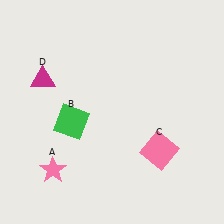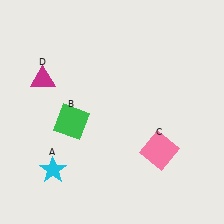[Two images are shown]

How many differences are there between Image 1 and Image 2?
There is 1 difference between the two images.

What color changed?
The star (A) changed from pink in Image 1 to cyan in Image 2.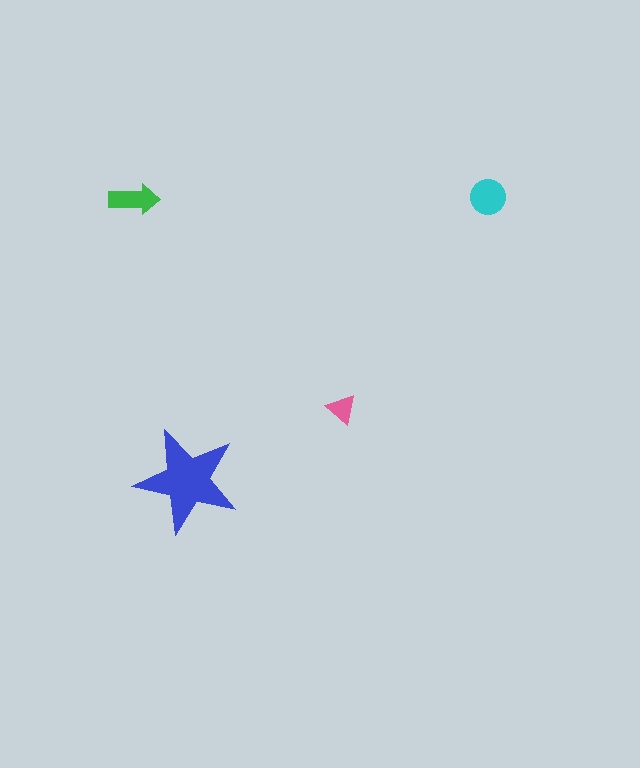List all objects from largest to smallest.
The blue star, the cyan circle, the green arrow, the pink triangle.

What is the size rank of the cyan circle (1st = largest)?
2nd.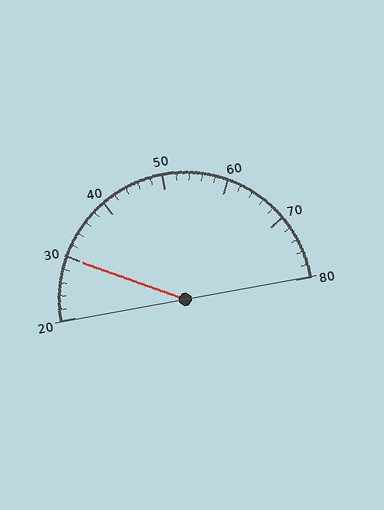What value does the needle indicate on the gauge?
The needle indicates approximately 30.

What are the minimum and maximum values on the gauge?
The gauge ranges from 20 to 80.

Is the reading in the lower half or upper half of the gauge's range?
The reading is in the lower half of the range (20 to 80).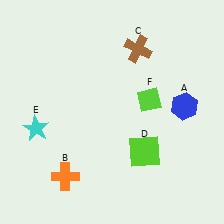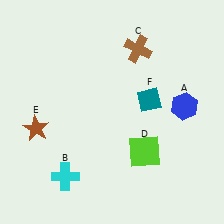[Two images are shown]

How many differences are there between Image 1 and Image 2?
There are 3 differences between the two images.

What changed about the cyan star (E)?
In Image 1, E is cyan. In Image 2, it changed to brown.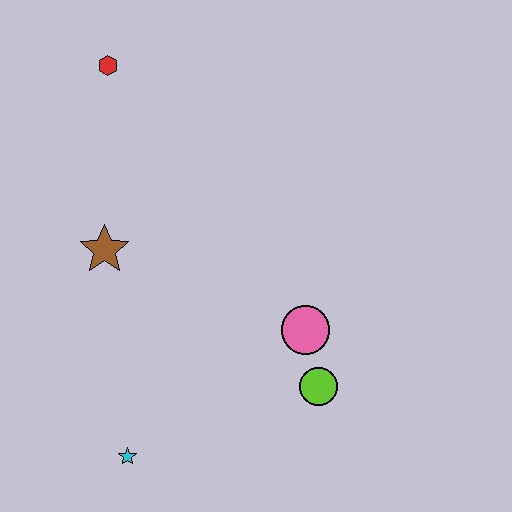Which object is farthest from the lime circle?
The red hexagon is farthest from the lime circle.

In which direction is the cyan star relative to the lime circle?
The cyan star is to the left of the lime circle.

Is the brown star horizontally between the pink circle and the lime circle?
No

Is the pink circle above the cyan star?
Yes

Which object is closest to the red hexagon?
The brown star is closest to the red hexagon.